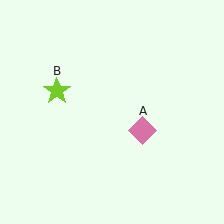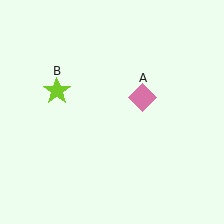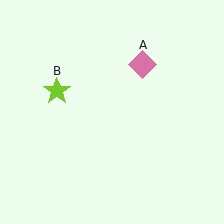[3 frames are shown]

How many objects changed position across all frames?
1 object changed position: pink diamond (object A).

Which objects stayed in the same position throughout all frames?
Lime star (object B) remained stationary.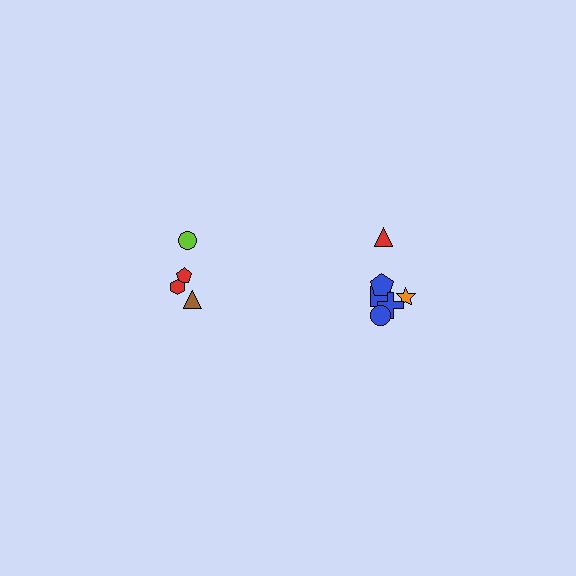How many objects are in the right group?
There are 6 objects.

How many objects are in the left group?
There are 4 objects.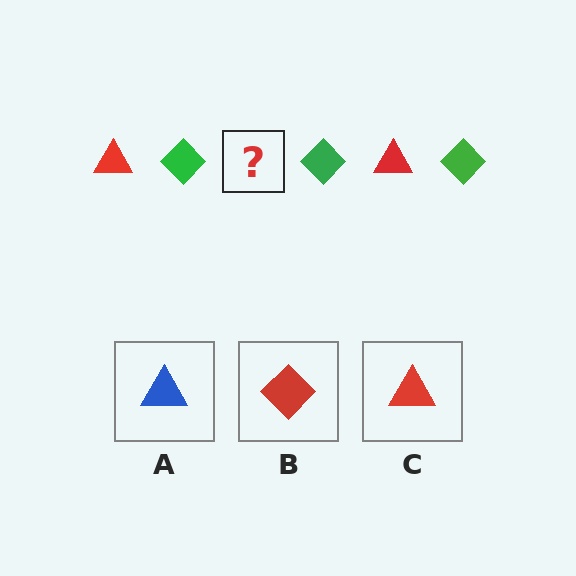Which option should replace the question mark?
Option C.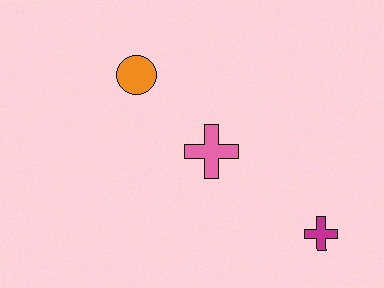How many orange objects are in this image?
There is 1 orange object.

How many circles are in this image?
There is 1 circle.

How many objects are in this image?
There are 3 objects.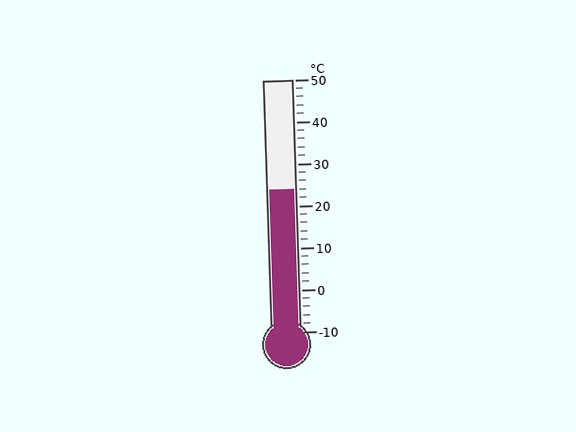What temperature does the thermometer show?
The thermometer shows approximately 24°C.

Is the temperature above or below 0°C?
The temperature is above 0°C.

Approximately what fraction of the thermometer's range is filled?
The thermometer is filled to approximately 55% of its range.